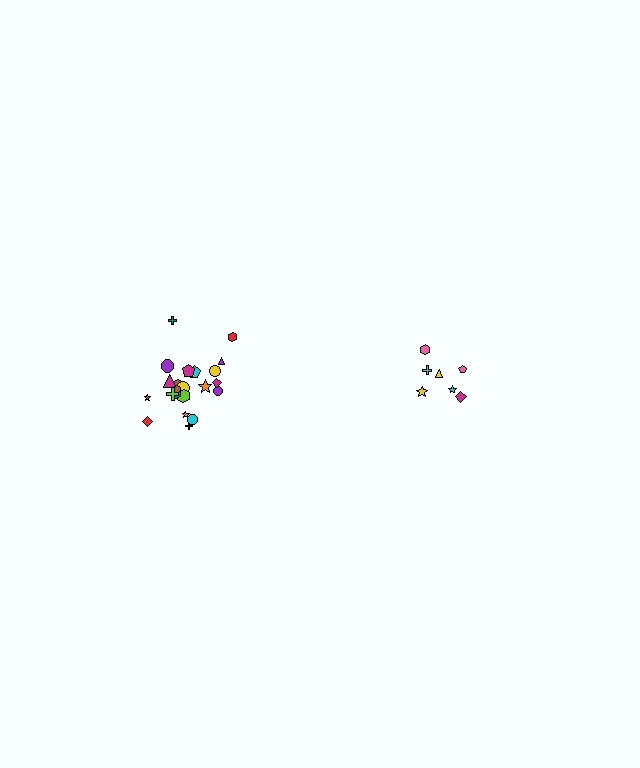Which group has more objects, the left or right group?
The left group.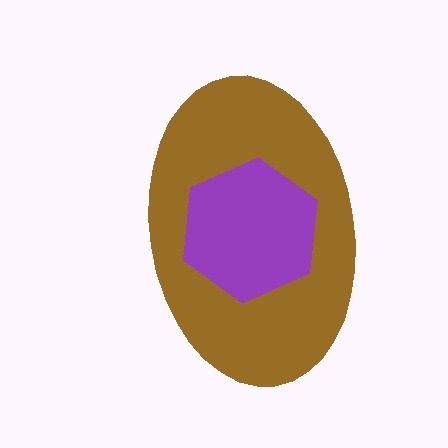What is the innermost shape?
The purple hexagon.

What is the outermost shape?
The brown ellipse.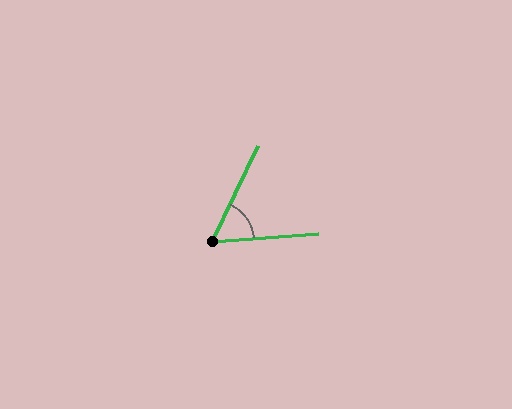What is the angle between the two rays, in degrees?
Approximately 60 degrees.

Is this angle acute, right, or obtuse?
It is acute.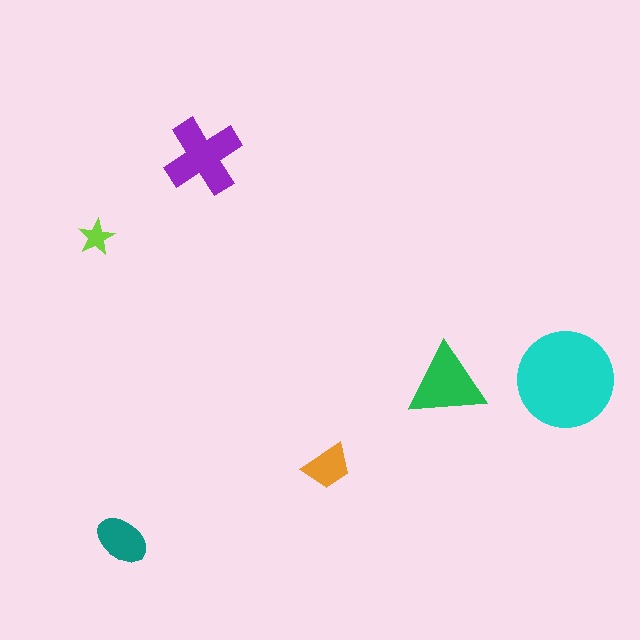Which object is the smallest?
The lime star.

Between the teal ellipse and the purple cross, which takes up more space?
The purple cross.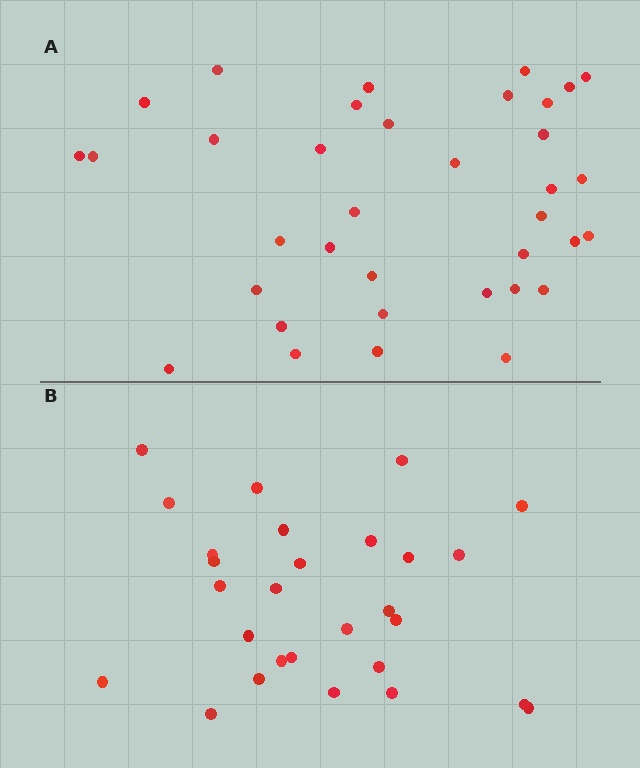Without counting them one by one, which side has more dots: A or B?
Region A (the top region) has more dots.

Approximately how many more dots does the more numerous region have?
Region A has roughly 8 or so more dots than region B.